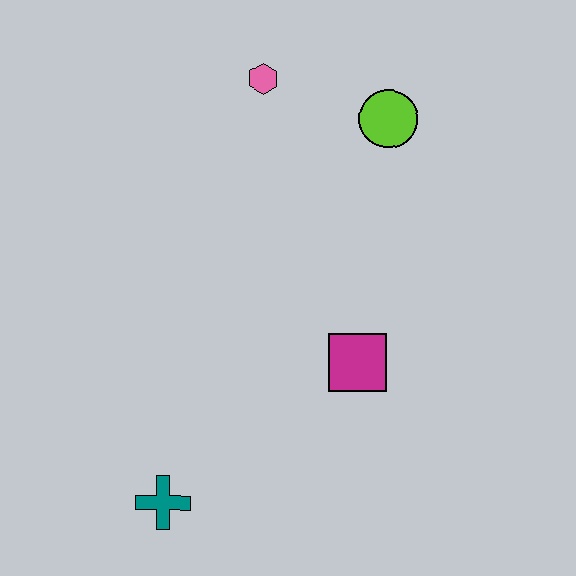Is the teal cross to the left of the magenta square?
Yes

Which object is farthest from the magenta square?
The pink hexagon is farthest from the magenta square.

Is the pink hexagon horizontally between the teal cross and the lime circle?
Yes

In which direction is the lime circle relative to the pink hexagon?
The lime circle is to the right of the pink hexagon.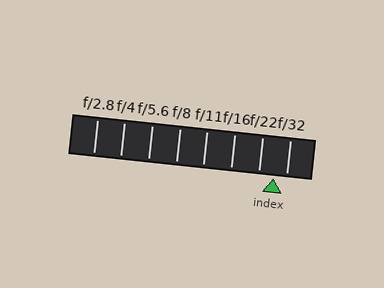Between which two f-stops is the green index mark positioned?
The index mark is between f/22 and f/32.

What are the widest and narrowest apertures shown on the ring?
The widest aperture shown is f/2.8 and the narrowest is f/32.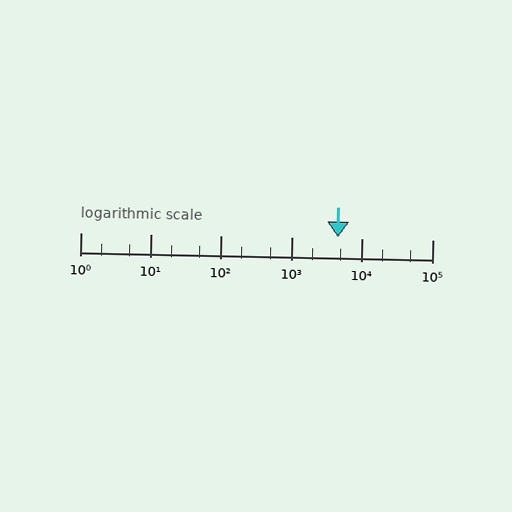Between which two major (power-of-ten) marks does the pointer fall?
The pointer is between 1000 and 10000.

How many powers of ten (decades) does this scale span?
The scale spans 5 decades, from 1 to 100000.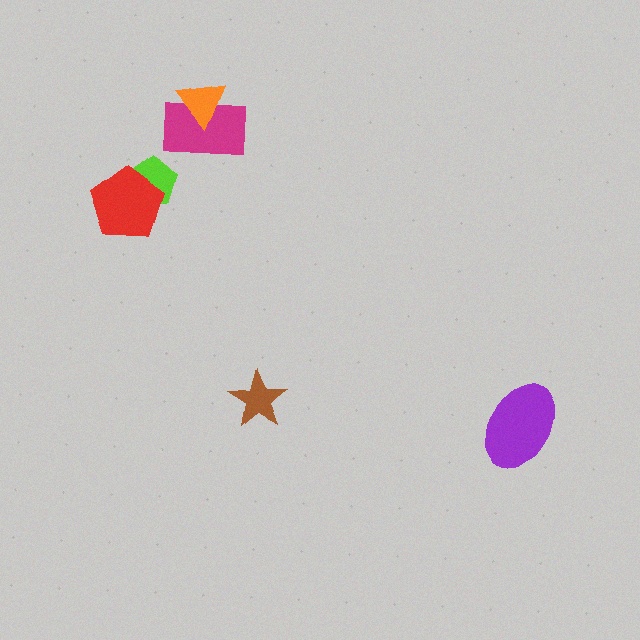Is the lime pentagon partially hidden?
Yes, it is partially covered by another shape.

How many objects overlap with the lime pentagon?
1 object overlaps with the lime pentagon.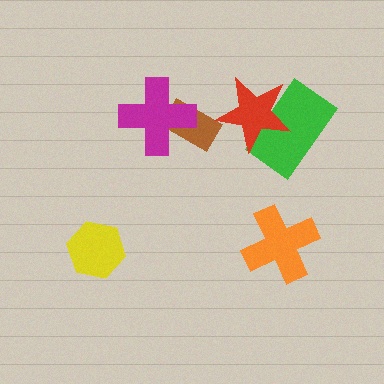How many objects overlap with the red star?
1 object overlaps with the red star.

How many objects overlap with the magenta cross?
1 object overlaps with the magenta cross.